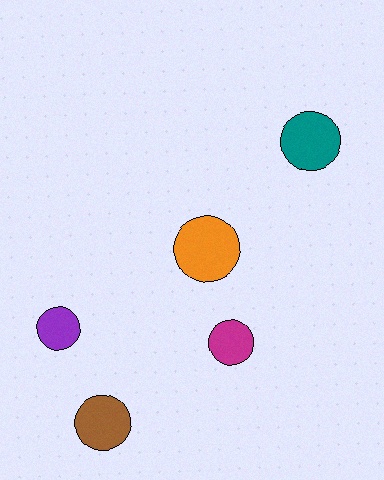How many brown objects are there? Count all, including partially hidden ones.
There is 1 brown object.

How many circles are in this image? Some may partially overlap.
There are 5 circles.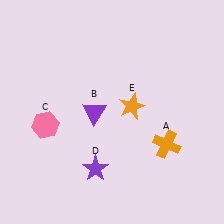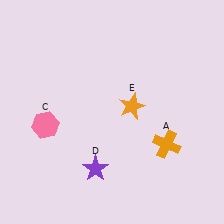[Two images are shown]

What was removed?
The purple triangle (B) was removed in Image 2.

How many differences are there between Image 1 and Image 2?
There is 1 difference between the two images.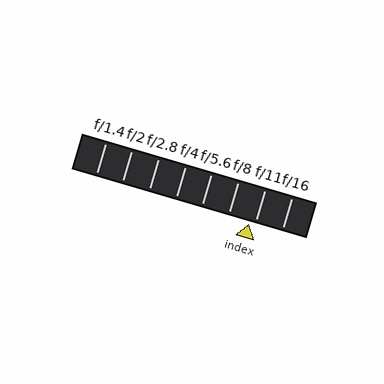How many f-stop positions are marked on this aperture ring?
There are 8 f-stop positions marked.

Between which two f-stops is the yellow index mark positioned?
The index mark is between f/8 and f/11.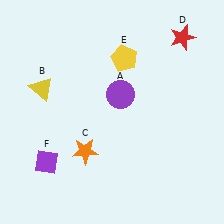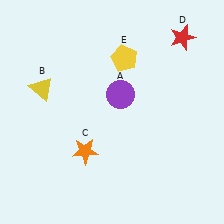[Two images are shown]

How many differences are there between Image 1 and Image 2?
There is 1 difference between the two images.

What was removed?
The purple diamond (F) was removed in Image 2.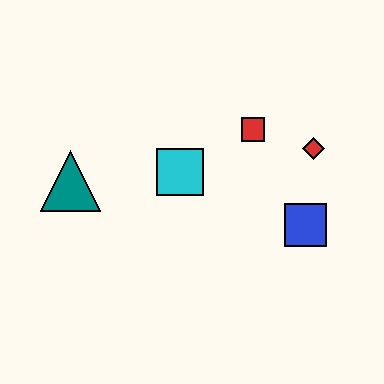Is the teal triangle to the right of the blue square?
No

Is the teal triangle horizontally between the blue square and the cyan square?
No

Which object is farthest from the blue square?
The teal triangle is farthest from the blue square.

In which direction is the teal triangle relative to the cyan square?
The teal triangle is to the left of the cyan square.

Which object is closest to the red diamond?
The red square is closest to the red diamond.